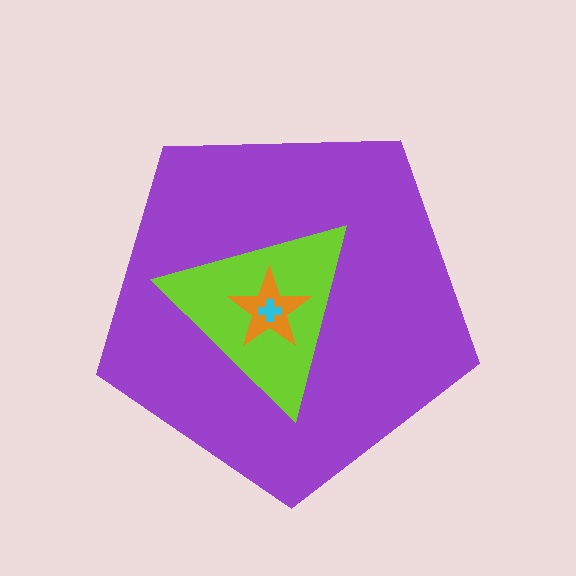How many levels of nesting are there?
4.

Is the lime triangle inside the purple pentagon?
Yes.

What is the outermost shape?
The purple pentagon.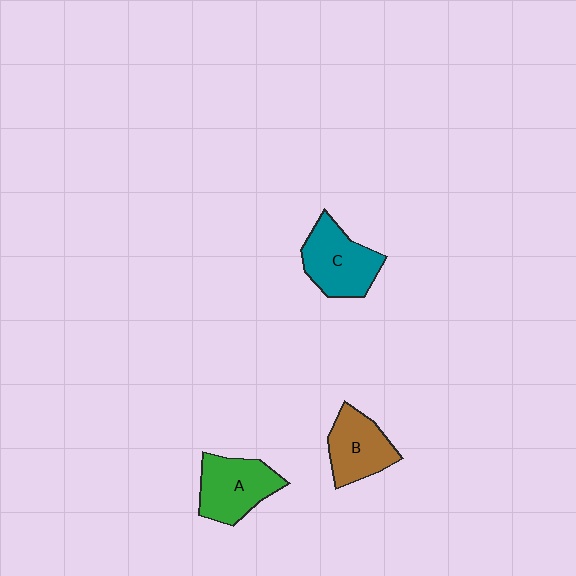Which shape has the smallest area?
Shape B (brown).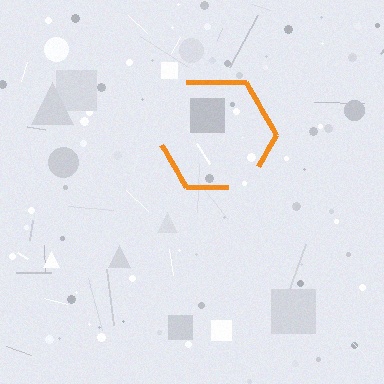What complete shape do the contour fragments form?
The contour fragments form a hexagon.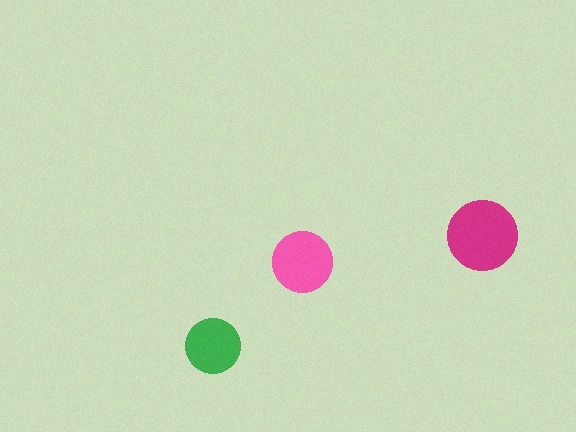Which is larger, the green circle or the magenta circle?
The magenta one.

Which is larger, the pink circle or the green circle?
The pink one.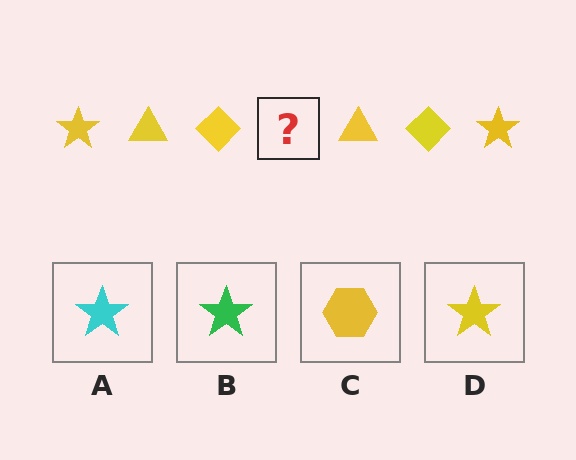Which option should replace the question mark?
Option D.